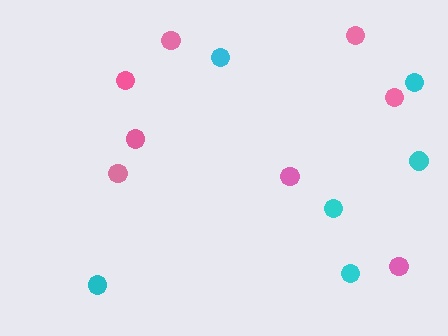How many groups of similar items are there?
There are 2 groups: one group of pink circles (8) and one group of cyan circles (6).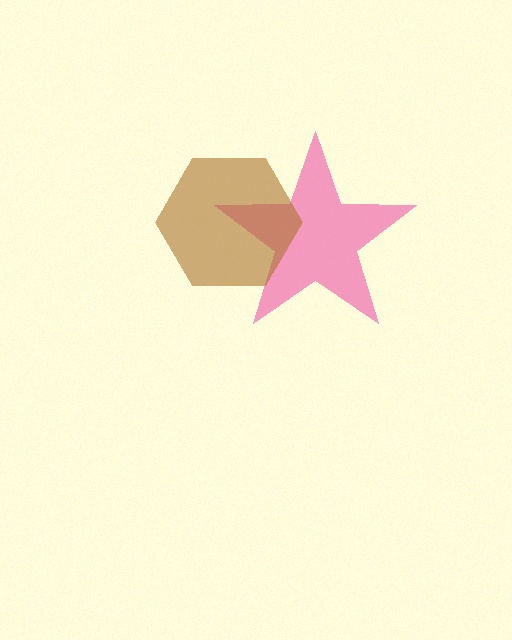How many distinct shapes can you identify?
There are 2 distinct shapes: a pink star, a brown hexagon.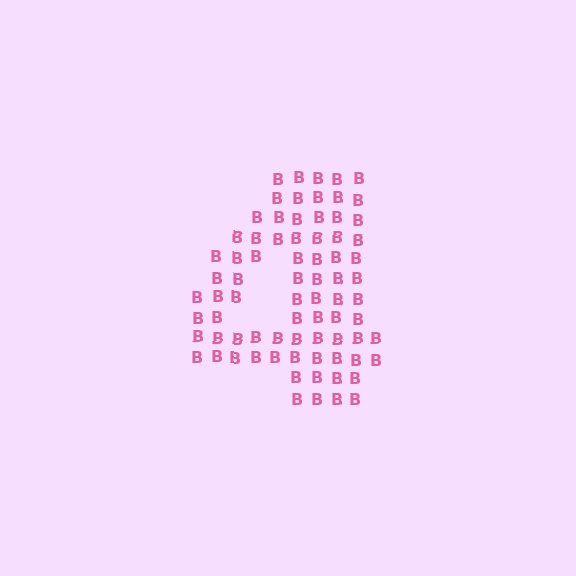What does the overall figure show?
The overall figure shows the digit 4.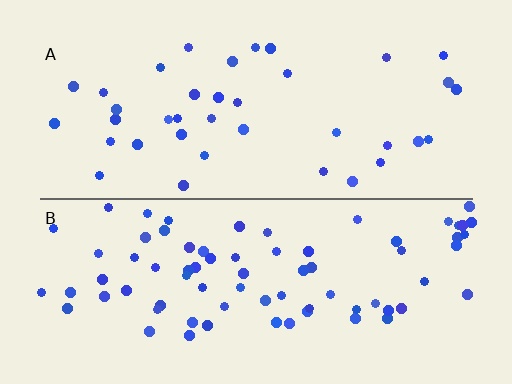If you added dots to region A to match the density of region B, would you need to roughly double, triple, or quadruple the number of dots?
Approximately double.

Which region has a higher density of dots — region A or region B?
B (the bottom).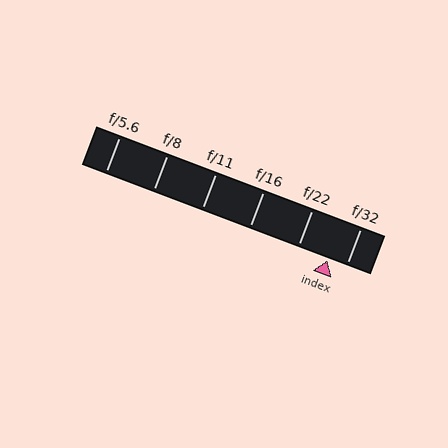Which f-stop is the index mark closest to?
The index mark is closest to f/32.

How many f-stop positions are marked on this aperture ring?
There are 6 f-stop positions marked.